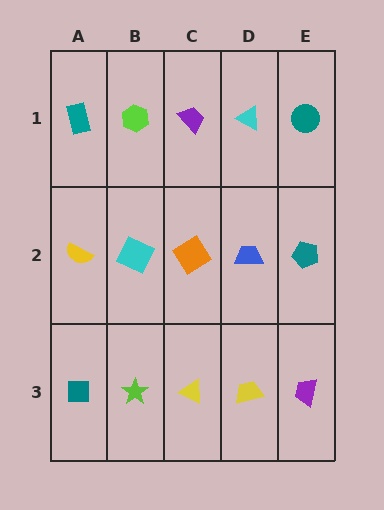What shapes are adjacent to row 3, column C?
An orange diamond (row 2, column C), a lime star (row 3, column B), a yellow trapezoid (row 3, column D).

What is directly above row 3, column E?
A teal pentagon.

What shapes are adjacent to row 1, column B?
A cyan square (row 2, column B), a teal rectangle (row 1, column A), a purple trapezoid (row 1, column C).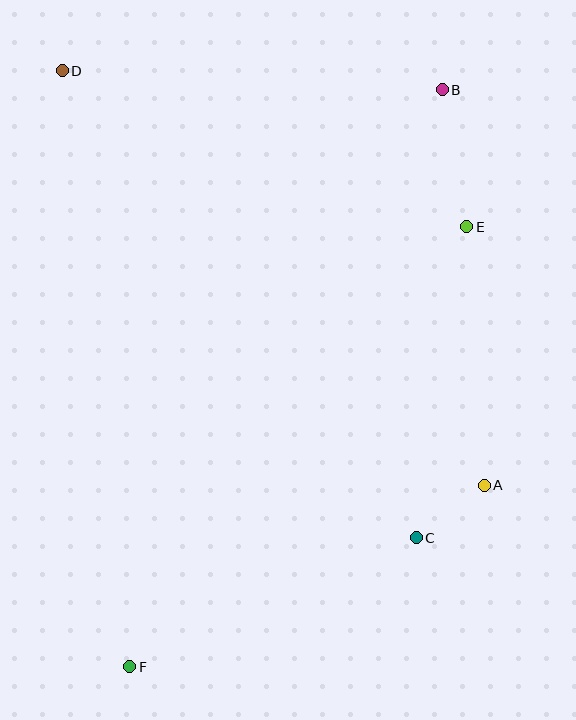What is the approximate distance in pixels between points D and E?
The distance between D and E is approximately 433 pixels.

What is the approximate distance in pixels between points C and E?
The distance between C and E is approximately 315 pixels.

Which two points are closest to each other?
Points A and C are closest to each other.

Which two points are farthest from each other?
Points B and F are farthest from each other.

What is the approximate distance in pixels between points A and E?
The distance between A and E is approximately 259 pixels.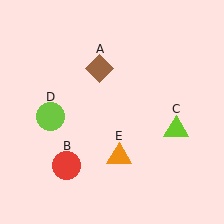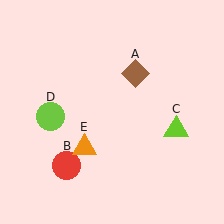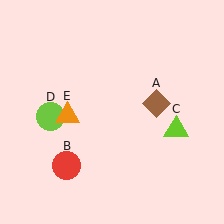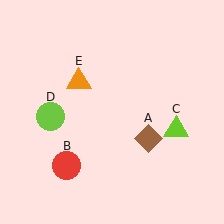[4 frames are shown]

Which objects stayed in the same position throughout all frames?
Red circle (object B) and lime triangle (object C) and lime circle (object D) remained stationary.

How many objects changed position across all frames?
2 objects changed position: brown diamond (object A), orange triangle (object E).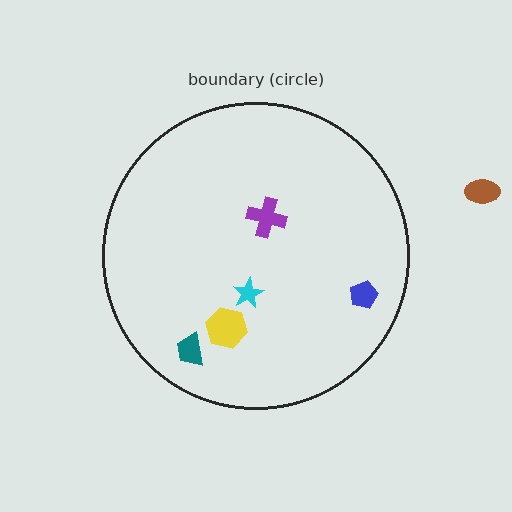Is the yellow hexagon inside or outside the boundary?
Inside.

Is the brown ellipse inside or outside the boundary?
Outside.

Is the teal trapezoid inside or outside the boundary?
Inside.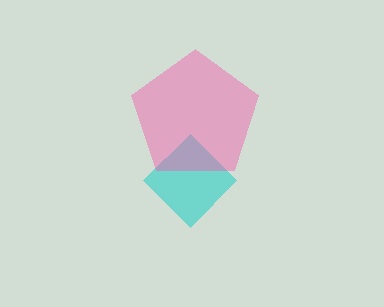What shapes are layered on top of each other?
The layered shapes are: a cyan diamond, a pink pentagon.